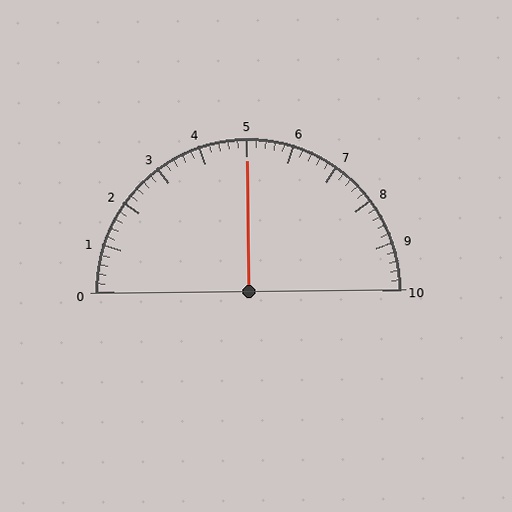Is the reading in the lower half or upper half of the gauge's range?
The reading is in the upper half of the range (0 to 10).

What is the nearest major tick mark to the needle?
The nearest major tick mark is 5.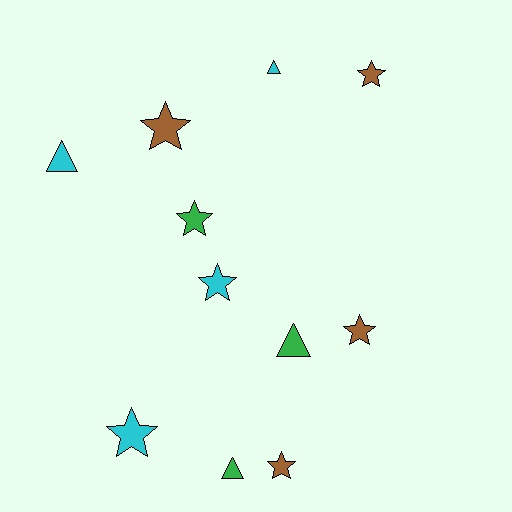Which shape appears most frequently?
Star, with 7 objects.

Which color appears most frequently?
Cyan, with 4 objects.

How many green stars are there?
There is 1 green star.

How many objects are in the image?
There are 11 objects.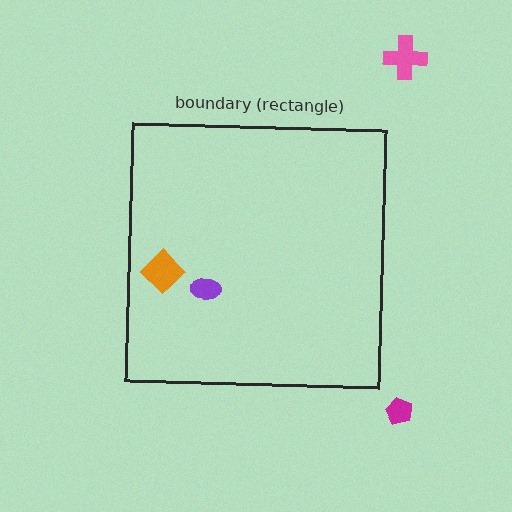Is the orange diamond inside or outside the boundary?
Inside.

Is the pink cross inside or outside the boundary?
Outside.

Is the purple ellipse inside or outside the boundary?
Inside.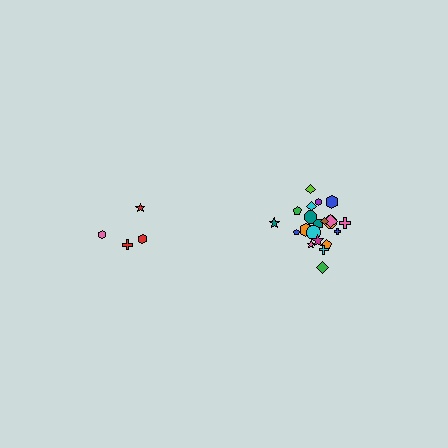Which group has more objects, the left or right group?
The right group.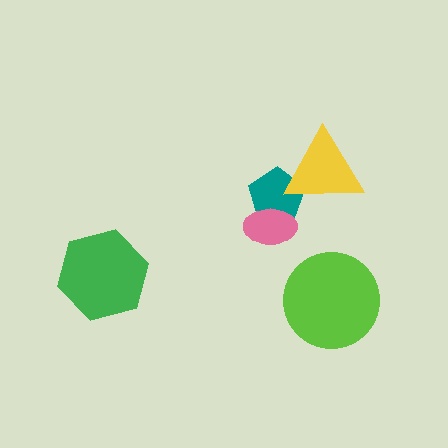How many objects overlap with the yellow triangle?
1 object overlaps with the yellow triangle.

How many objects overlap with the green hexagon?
0 objects overlap with the green hexagon.